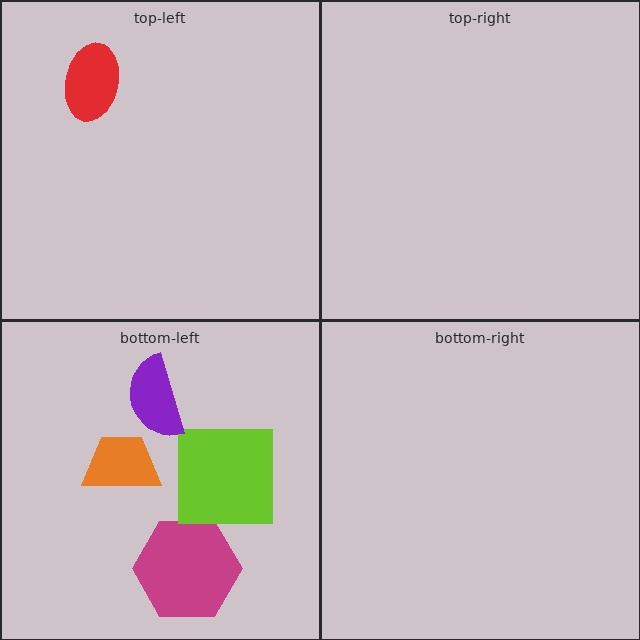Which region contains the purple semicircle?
The bottom-left region.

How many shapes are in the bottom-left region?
4.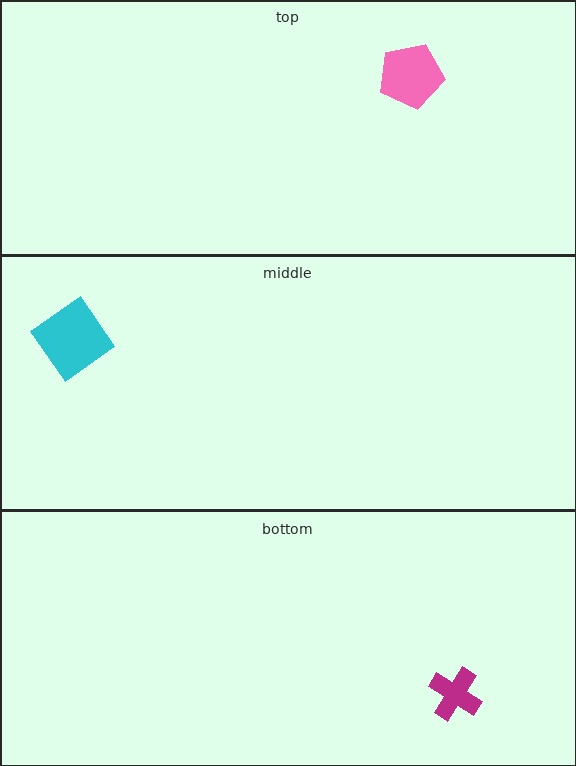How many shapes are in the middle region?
1.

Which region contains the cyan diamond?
The middle region.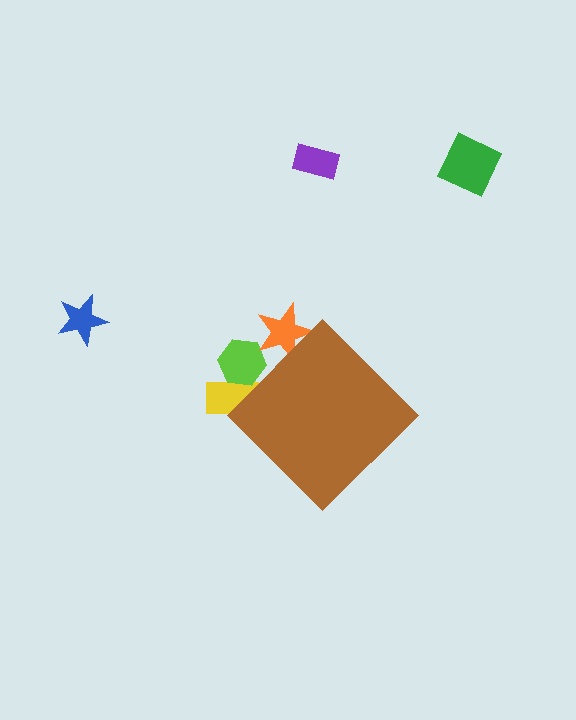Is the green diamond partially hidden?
No, the green diamond is fully visible.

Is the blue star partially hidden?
No, the blue star is fully visible.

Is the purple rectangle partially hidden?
No, the purple rectangle is fully visible.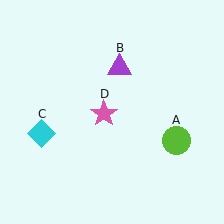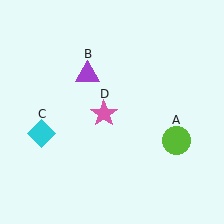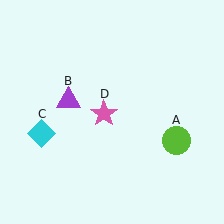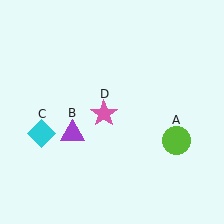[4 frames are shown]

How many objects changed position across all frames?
1 object changed position: purple triangle (object B).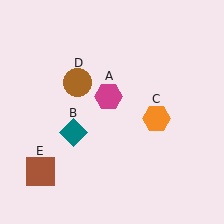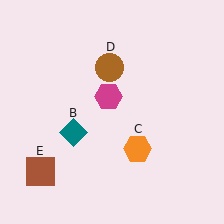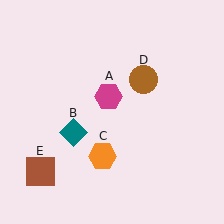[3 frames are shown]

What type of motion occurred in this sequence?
The orange hexagon (object C), brown circle (object D) rotated clockwise around the center of the scene.